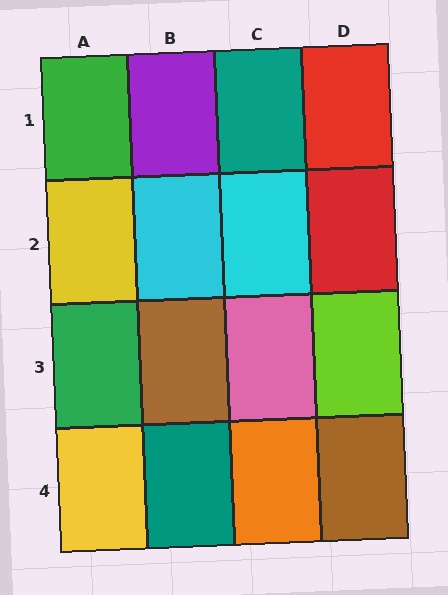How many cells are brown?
2 cells are brown.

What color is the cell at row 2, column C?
Cyan.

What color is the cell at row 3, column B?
Brown.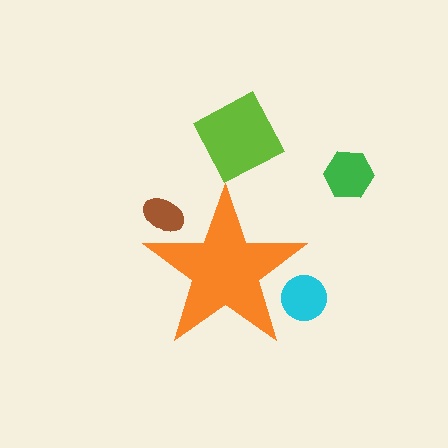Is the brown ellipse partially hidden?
Yes, the brown ellipse is partially hidden behind the orange star.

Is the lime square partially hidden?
No, the lime square is fully visible.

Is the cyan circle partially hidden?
Yes, the cyan circle is partially hidden behind the orange star.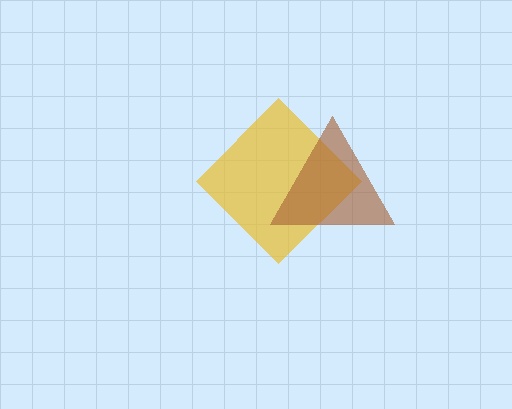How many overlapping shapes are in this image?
There are 2 overlapping shapes in the image.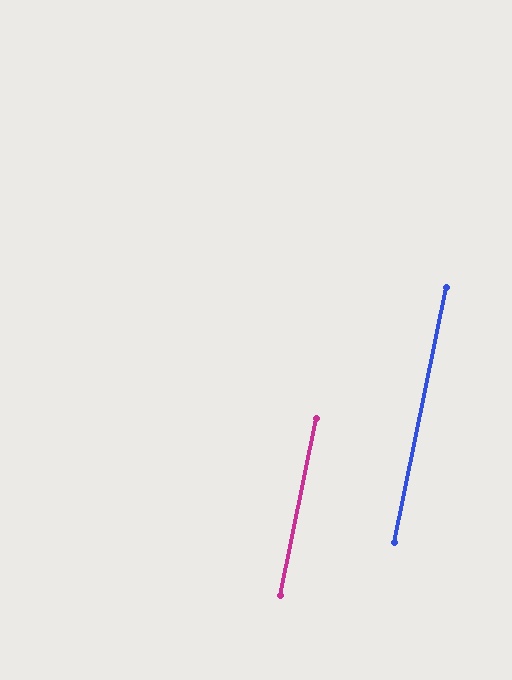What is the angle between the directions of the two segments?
Approximately 0 degrees.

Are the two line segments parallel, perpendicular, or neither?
Parallel — their directions differ by only 0.2°.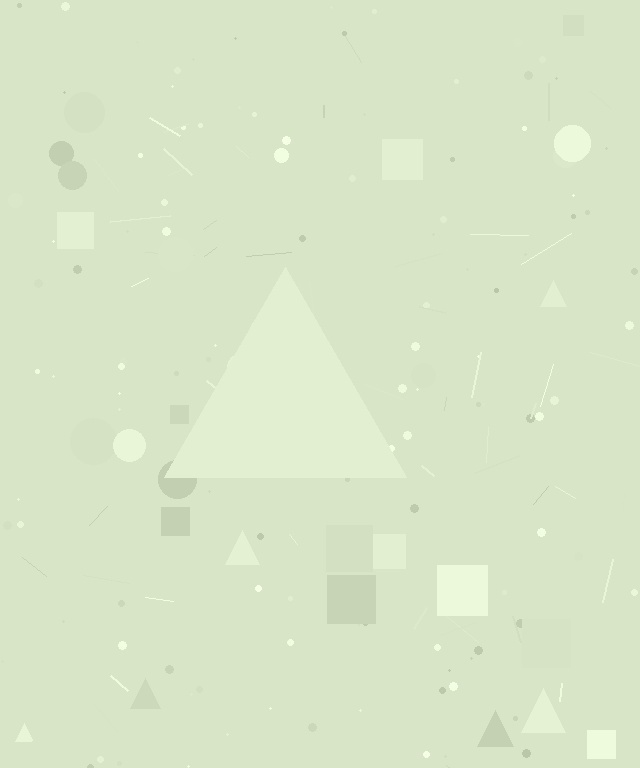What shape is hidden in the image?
A triangle is hidden in the image.